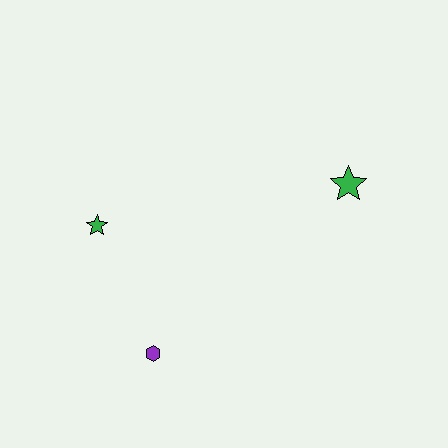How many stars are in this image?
There are 2 stars.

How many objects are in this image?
There are 3 objects.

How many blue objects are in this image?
There are no blue objects.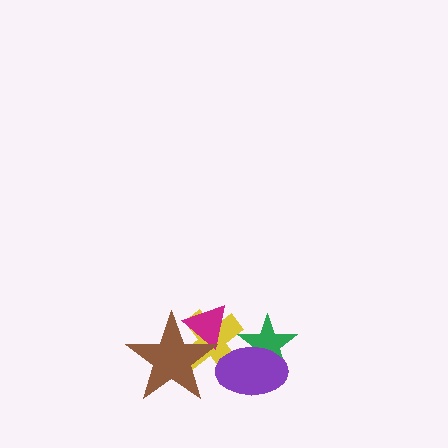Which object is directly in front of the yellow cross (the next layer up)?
The green star is directly in front of the yellow cross.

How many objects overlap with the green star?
2 objects overlap with the green star.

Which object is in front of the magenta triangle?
The brown star is in front of the magenta triangle.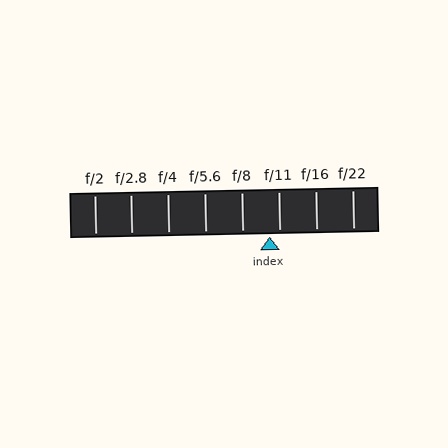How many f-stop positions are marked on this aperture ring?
There are 8 f-stop positions marked.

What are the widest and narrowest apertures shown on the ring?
The widest aperture shown is f/2 and the narrowest is f/22.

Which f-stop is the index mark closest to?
The index mark is closest to f/11.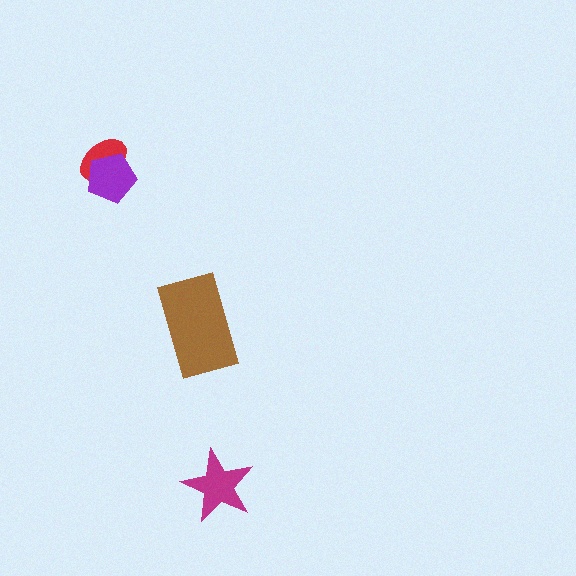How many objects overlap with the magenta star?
0 objects overlap with the magenta star.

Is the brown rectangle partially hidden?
No, no other shape covers it.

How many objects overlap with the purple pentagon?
1 object overlaps with the purple pentagon.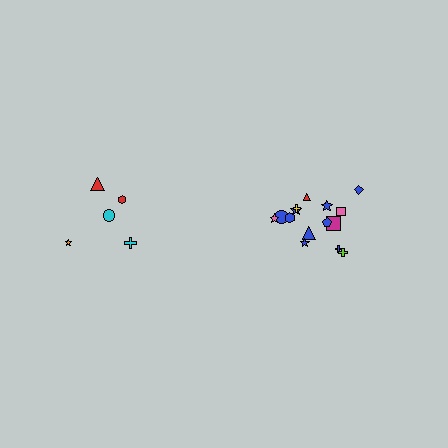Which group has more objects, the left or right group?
The right group.